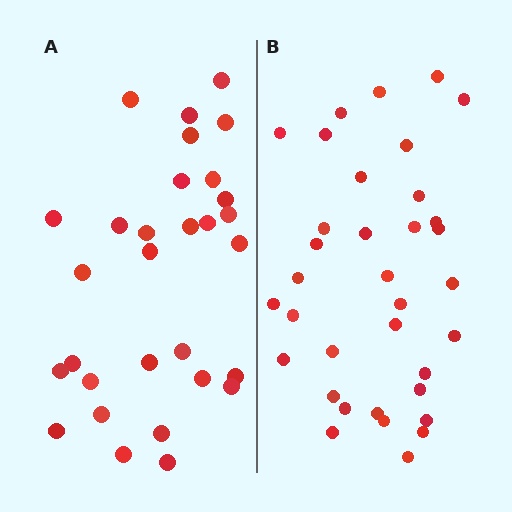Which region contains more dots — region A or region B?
Region B (the right region) has more dots.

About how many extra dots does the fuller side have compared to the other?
Region B has about 5 more dots than region A.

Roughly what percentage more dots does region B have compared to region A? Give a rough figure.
About 15% more.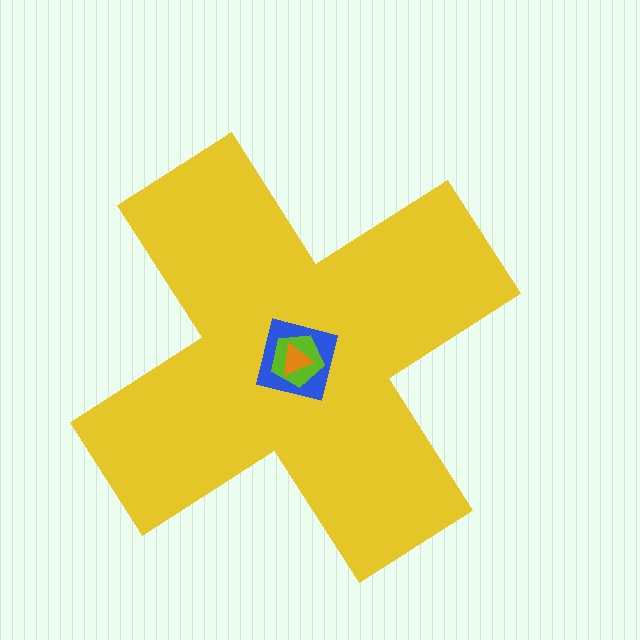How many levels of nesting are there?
4.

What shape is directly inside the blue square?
The lime pentagon.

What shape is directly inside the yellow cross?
The blue square.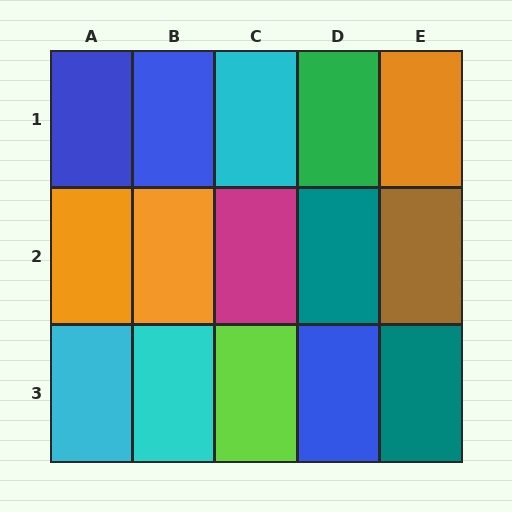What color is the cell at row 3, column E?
Teal.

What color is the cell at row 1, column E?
Orange.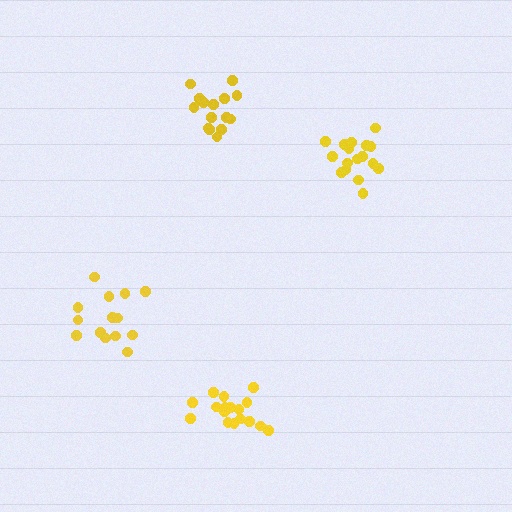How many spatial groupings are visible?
There are 4 spatial groupings.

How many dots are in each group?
Group 1: 17 dots, Group 2: 14 dots, Group 3: 17 dots, Group 4: 15 dots (63 total).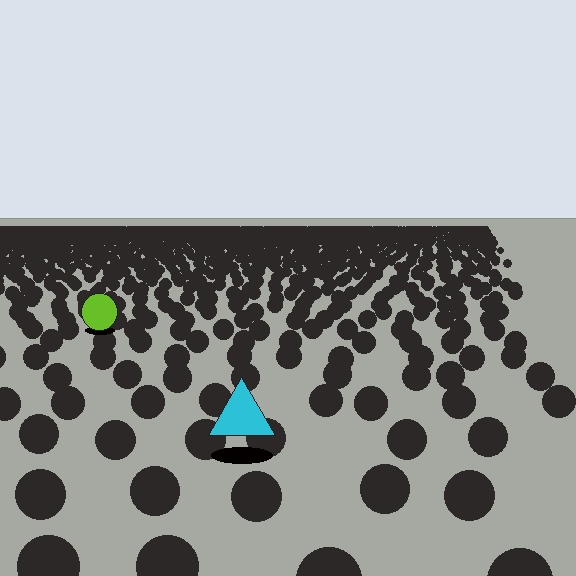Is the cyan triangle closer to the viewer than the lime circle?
Yes. The cyan triangle is closer — you can tell from the texture gradient: the ground texture is coarser near it.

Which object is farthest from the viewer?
The lime circle is farthest from the viewer. It appears smaller and the ground texture around it is denser.